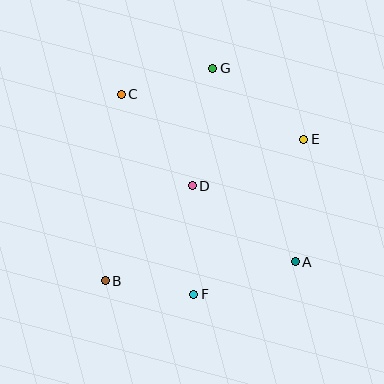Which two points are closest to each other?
Points B and F are closest to each other.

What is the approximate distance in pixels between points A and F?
The distance between A and F is approximately 107 pixels.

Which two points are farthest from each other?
Points B and E are farthest from each other.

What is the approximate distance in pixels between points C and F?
The distance between C and F is approximately 213 pixels.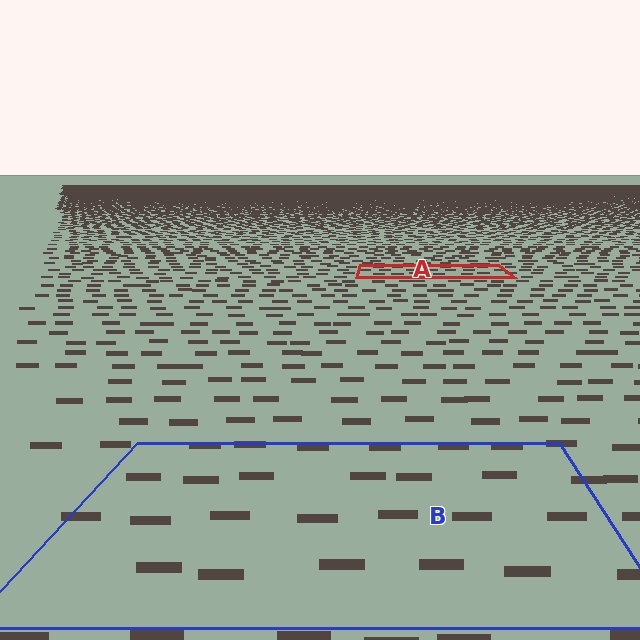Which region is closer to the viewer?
Region B is closer. The texture elements there are larger and more spread out.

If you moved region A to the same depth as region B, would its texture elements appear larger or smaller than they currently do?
They would appear larger. At a closer depth, the same texture elements are projected at a bigger on-screen size.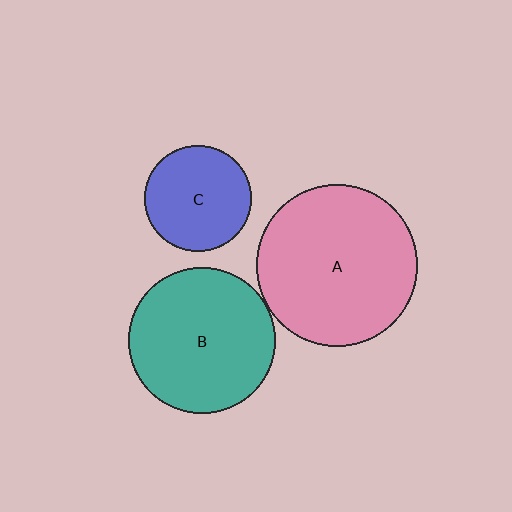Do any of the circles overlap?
No, none of the circles overlap.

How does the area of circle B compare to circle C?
Approximately 1.9 times.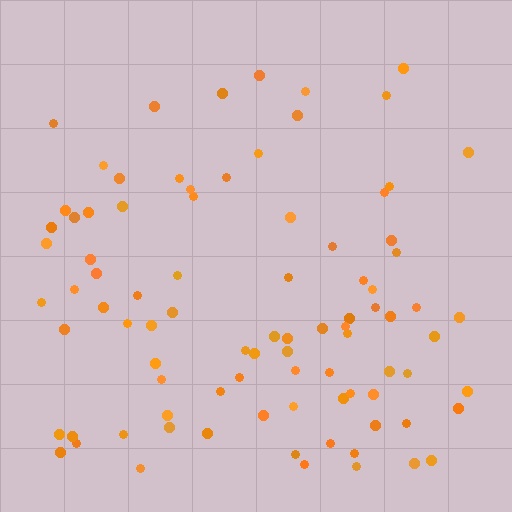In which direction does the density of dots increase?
From top to bottom, with the bottom side densest.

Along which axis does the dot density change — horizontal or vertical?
Vertical.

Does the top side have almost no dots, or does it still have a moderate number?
Still a moderate number, just noticeably fewer than the bottom.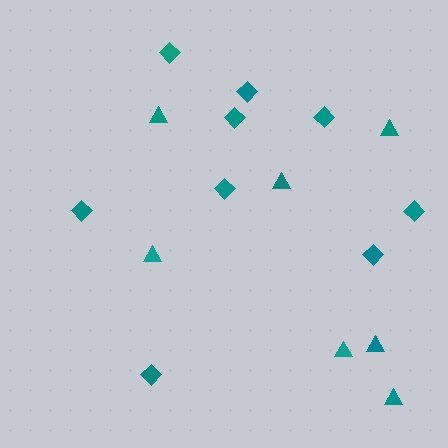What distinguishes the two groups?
There are 2 groups: one group of triangles (7) and one group of diamonds (9).